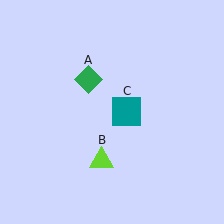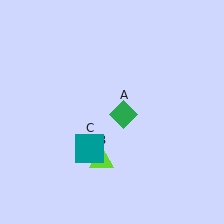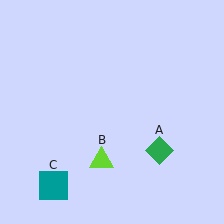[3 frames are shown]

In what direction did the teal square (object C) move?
The teal square (object C) moved down and to the left.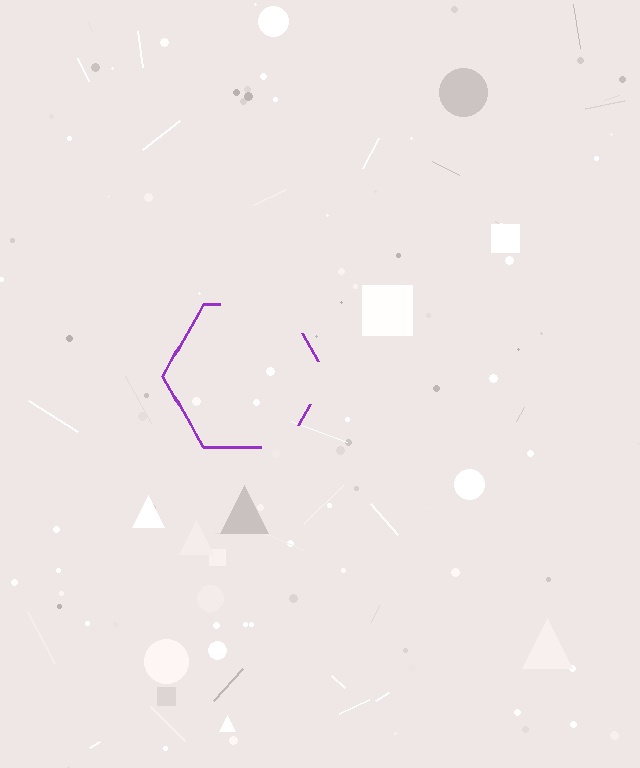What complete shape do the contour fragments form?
The contour fragments form a hexagon.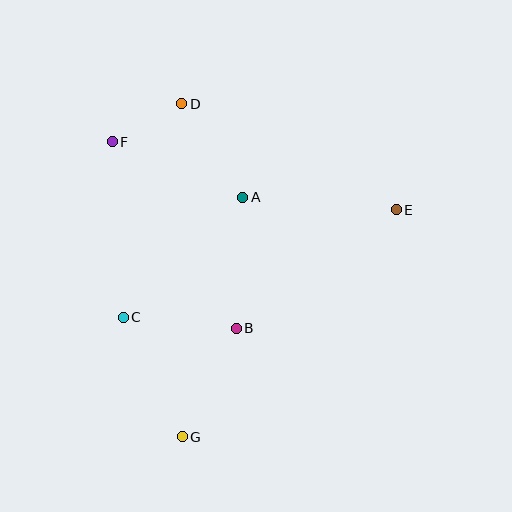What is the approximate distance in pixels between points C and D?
The distance between C and D is approximately 221 pixels.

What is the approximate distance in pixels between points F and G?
The distance between F and G is approximately 303 pixels.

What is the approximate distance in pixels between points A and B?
The distance between A and B is approximately 131 pixels.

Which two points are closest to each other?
Points D and F are closest to each other.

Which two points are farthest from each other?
Points D and G are farthest from each other.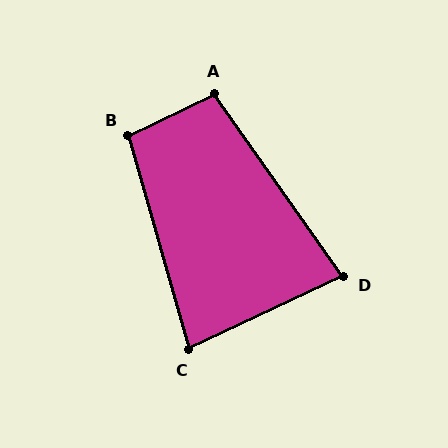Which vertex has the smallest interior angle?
D, at approximately 80 degrees.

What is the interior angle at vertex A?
Approximately 99 degrees (obtuse).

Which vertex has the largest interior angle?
B, at approximately 100 degrees.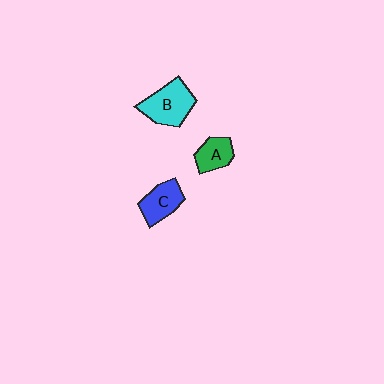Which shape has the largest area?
Shape B (cyan).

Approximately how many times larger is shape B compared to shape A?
Approximately 1.7 times.